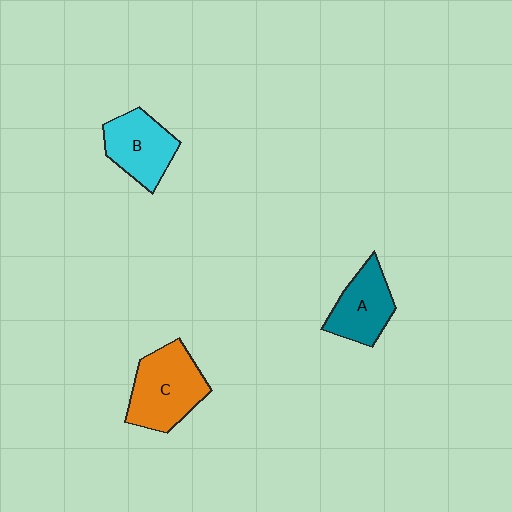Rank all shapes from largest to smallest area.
From largest to smallest: C (orange), B (cyan), A (teal).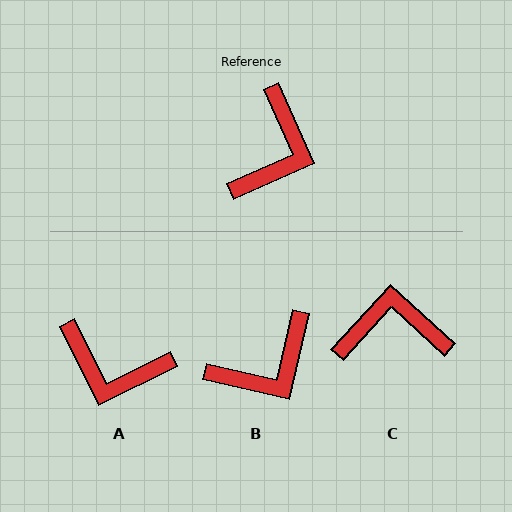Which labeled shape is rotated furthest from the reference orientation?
C, about 114 degrees away.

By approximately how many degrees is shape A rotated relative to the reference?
Approximately 88 degrees clockwise.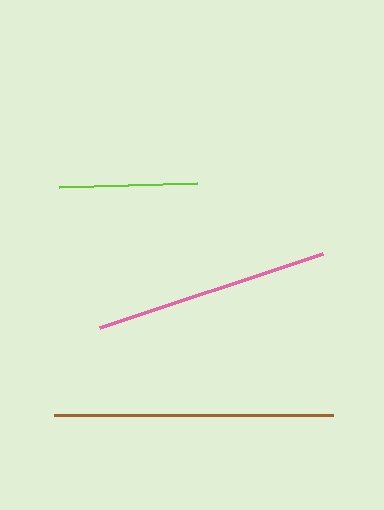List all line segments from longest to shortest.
From longest to shortest: brown, pink, lime.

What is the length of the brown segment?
The brown segment is approximately 280 pixels long.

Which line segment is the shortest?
The lime line is the shortest at approximately 139 pixels.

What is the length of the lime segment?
The lime segment is approximately 139 pixels long.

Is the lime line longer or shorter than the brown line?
The brown line is longer than the lime line.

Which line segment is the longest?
The brown line is the longest at approximately 280 pixels.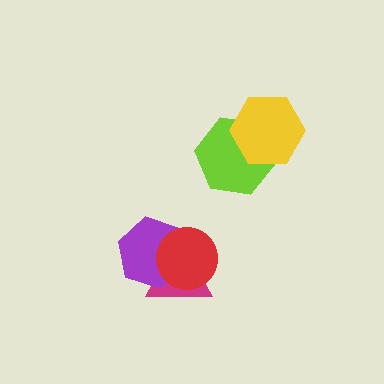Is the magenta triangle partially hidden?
Yes, it is partially covered by another shape.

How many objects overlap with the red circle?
2 objects overlap with the red circle.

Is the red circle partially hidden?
No, no other shape covers it.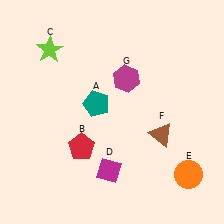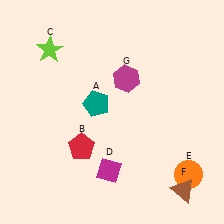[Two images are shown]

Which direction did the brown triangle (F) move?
The brown triangle (F) moved down.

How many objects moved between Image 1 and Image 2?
1 object moved between the two images.